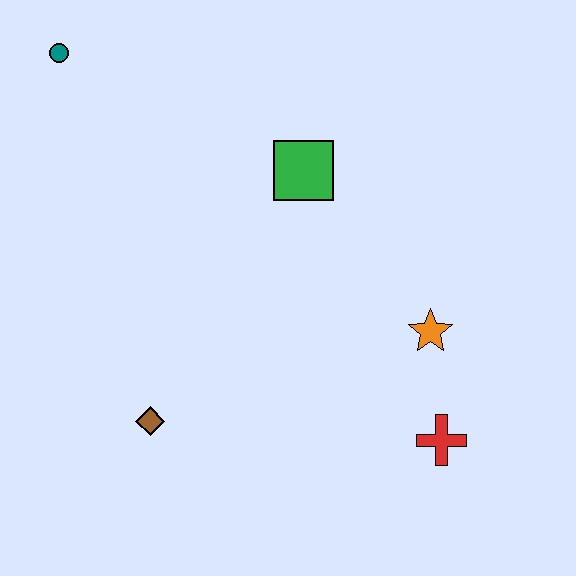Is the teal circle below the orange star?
No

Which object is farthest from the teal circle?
The red cross is farthest from the teal circle.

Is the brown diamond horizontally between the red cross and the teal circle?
Yes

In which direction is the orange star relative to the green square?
The orange star is below the green square.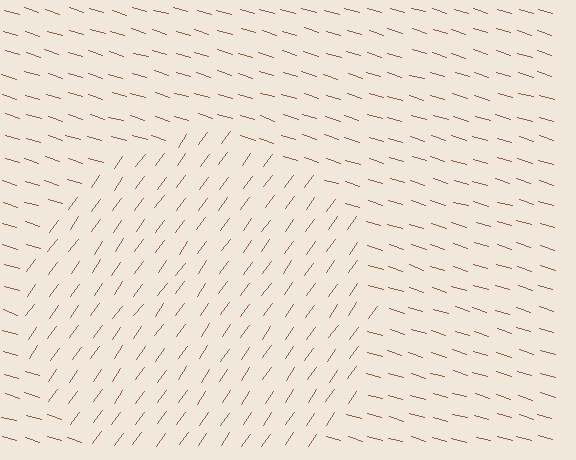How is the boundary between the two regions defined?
The boundary is defined purely by a change in line orientation (approximately 72 degrees difference). All lines are the same color and thickness.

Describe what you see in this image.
The image is filled with small brown line segments. A circle region in the image has lines oriented differently from the surrounding lines, creating a visible texture boundary.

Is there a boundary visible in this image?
Yes, there is a texture boundary formed by a change in line orientation.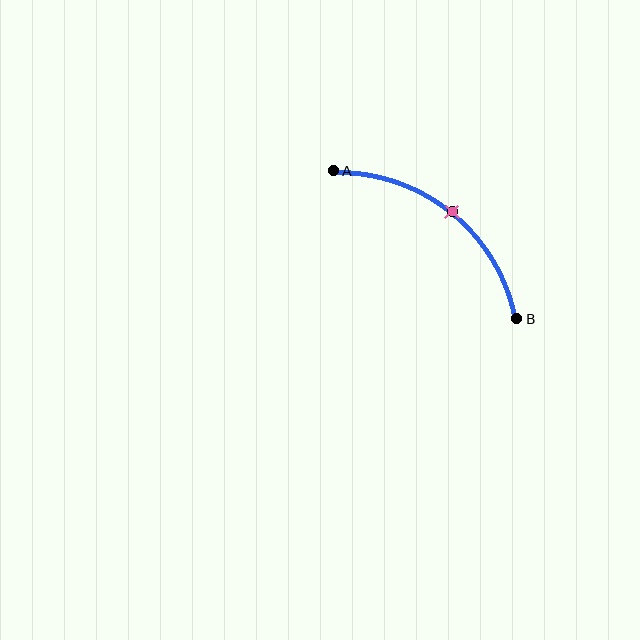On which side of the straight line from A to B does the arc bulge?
The arc bulges above and to the right of the straight line connecting A and B.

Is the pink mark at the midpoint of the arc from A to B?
Yes. The pink mark lies on the arc at equal arc-length from both A and B — it is the arc midpoint.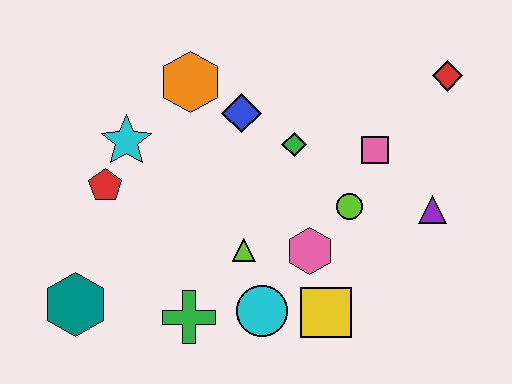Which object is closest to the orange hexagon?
The blue diamond is closest to the orange hexagon.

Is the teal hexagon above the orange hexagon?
No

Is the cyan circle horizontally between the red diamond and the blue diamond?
Yes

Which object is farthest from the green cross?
The red diamond is farthest from the green cross.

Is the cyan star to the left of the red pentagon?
No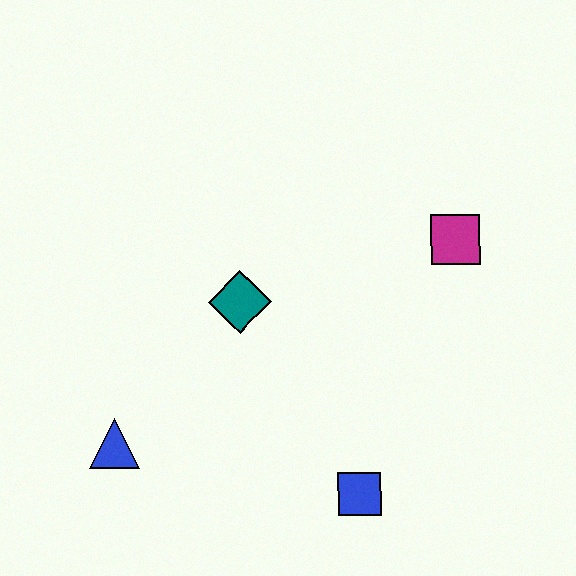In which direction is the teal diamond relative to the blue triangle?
The teal diamond is above the blue triangle.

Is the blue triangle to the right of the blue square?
No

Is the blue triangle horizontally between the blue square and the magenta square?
No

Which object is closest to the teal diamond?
The blue triangle is closest to the teal diamond.